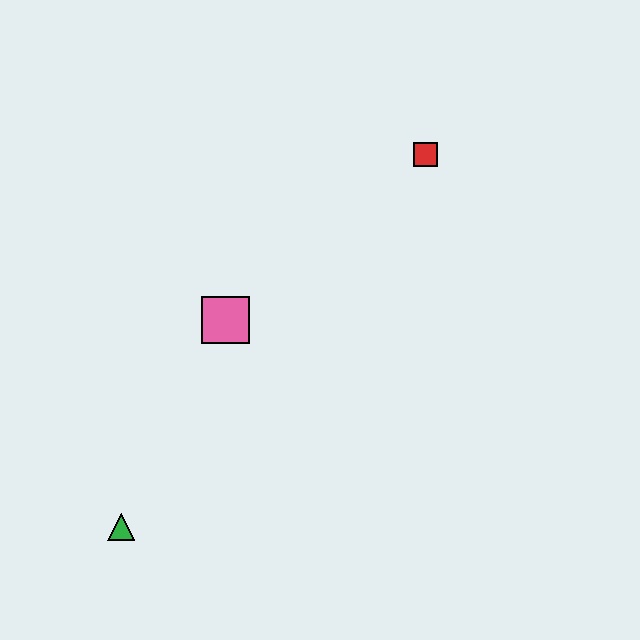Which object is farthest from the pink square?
The red square is farthest from the pink square.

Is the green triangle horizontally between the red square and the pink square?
No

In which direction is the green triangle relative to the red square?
The green triangle is below the red square.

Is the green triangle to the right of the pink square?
No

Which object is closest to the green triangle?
The pink square is closest to the green triangle.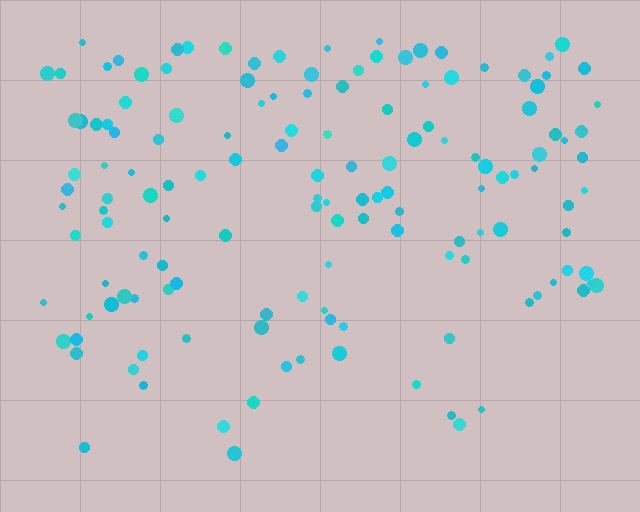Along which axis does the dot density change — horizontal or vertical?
Vertical.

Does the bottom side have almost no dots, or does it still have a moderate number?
Still a moderate number, just noticeably fewer than the top.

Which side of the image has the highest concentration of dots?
The top.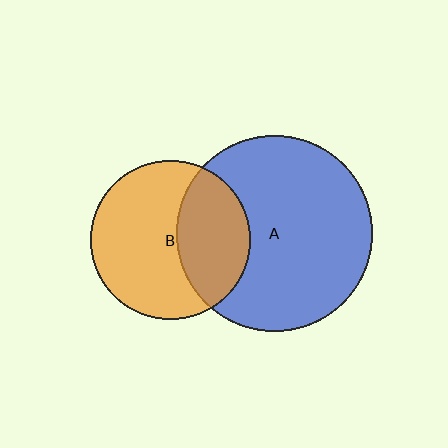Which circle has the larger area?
Circle A (blue).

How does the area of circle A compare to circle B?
Approximately 1.5 times.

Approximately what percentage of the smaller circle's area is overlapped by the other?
Approximately 35%.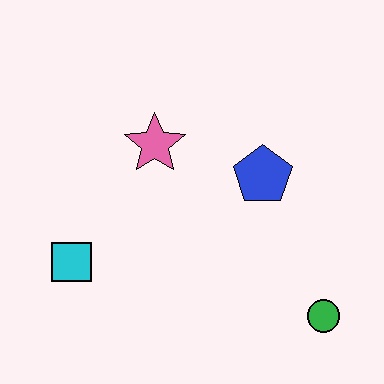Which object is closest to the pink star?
The blue pentagon is closest to the pink star.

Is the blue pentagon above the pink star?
No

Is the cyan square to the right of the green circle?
No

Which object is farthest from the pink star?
The green circle is farthest from the pink star.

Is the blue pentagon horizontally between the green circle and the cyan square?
Yes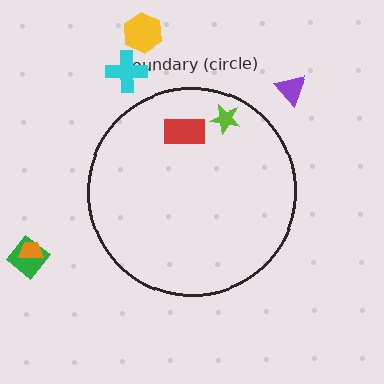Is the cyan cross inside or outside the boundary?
Outside.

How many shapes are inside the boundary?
2 inside, 5 outside.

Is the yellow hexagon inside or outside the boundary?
Outside.